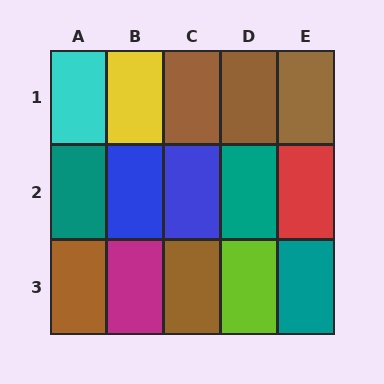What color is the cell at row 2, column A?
Teal.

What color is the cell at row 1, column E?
Brown.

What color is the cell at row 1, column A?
Cyan.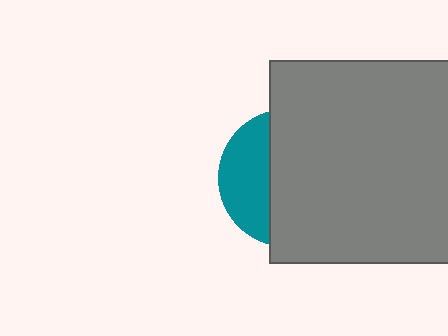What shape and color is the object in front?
The object in front is a gray rectangle.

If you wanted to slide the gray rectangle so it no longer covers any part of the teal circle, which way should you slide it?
Slide it right — that is the most direct way to separate the two shapes.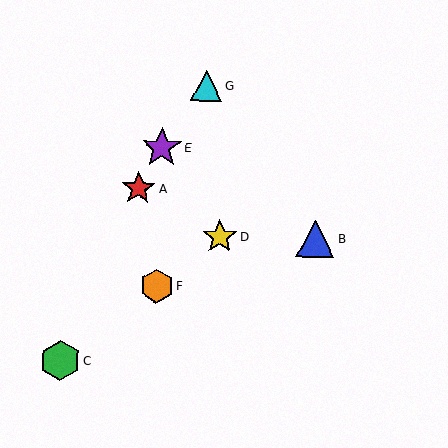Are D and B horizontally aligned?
Yes, both are at y≈237.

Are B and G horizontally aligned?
No, B is at y≈239 and G is at y≈85.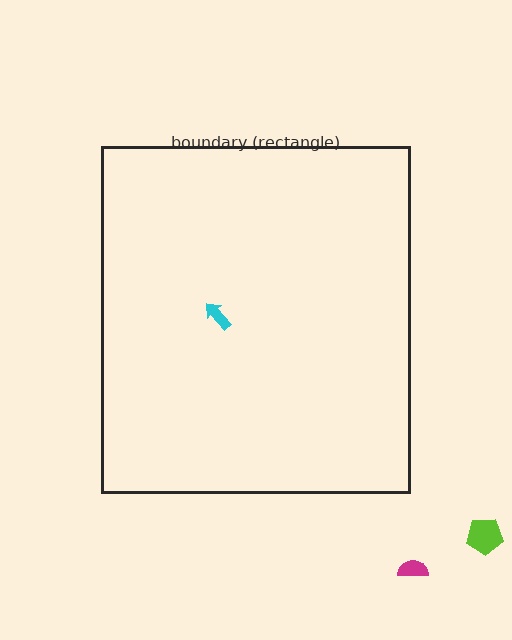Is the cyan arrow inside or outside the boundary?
Inside.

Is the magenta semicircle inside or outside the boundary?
Outside.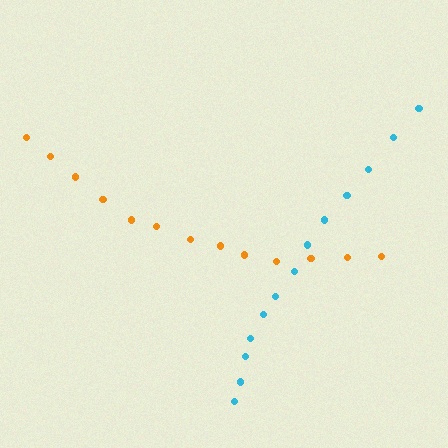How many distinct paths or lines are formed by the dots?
There are 2 distinct paths.